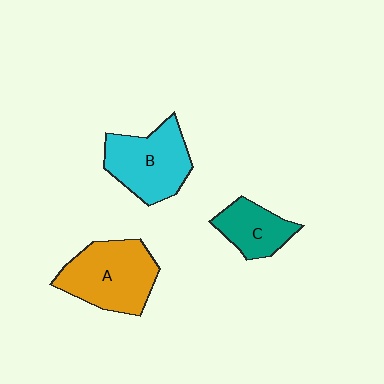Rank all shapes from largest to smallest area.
From largest to smallest: A (orange), B (cyan), C (teal).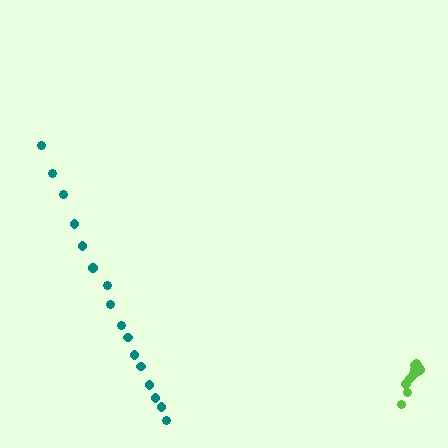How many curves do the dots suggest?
There are 2 distinct paths.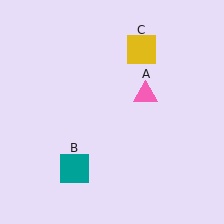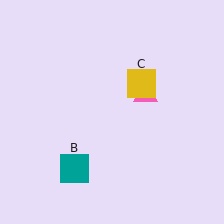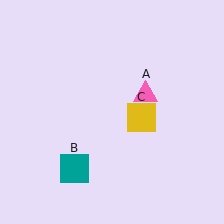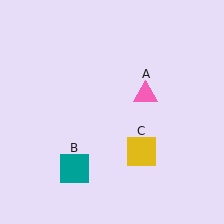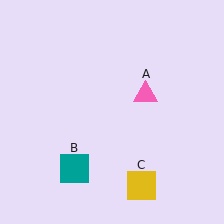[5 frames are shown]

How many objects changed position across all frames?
1 object changed position: yellow square (object C).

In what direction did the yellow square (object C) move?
The yellow square (object C) moved down.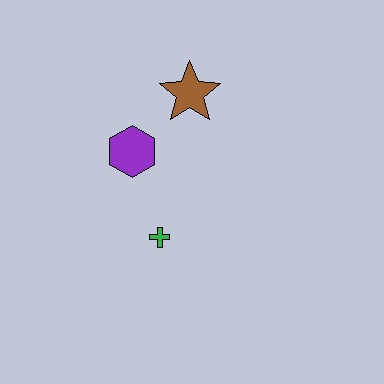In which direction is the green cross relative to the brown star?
The green cross is below the brown star.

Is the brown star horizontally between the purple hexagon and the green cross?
No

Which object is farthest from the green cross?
The brown star is farthest from the green cross.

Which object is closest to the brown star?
The purple hexagon is closest to the brown star.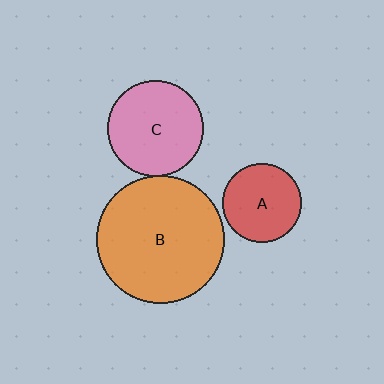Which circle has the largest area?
Circle B (orange).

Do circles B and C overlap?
Yes.